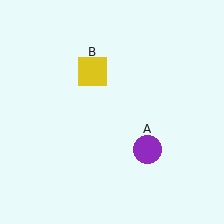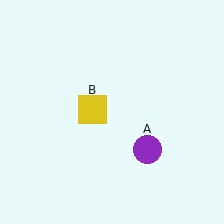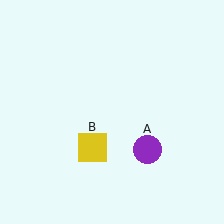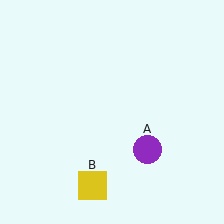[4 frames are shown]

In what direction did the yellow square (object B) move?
The yellow square (object B) moved down.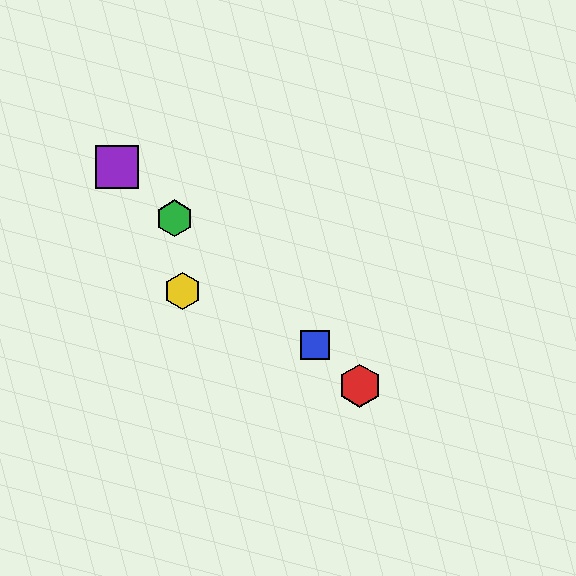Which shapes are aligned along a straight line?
The red hexagon, the blue square, the green hexagon, the purple square are aligned along a straight line.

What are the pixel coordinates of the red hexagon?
The red hexagon is at (360, 386).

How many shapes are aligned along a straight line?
4 shapes (the red hexagon, the blue square, the green hexagon, the purple square) are aligned along a straight line.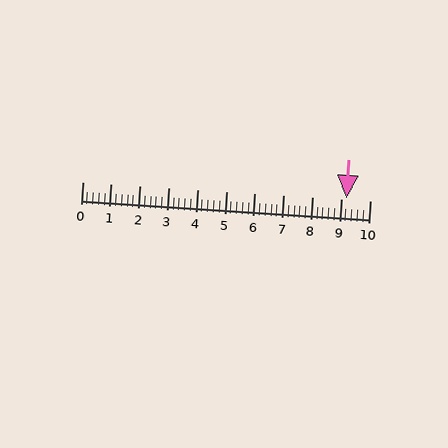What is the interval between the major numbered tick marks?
The major tick marks are spaced 1 units apart.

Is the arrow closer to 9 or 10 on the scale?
The arrow is closer to 9.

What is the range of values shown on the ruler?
The ruler shows values from 0 to 10.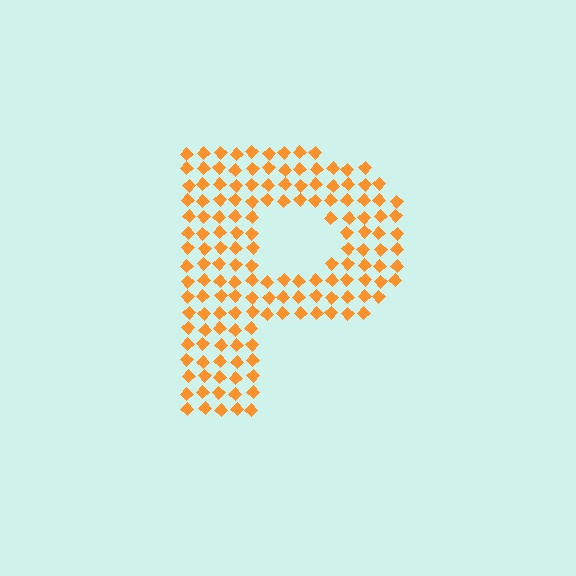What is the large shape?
The large shape is the letter P.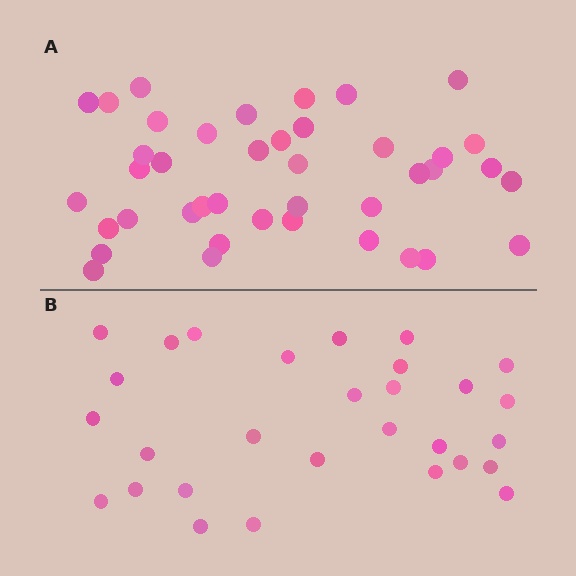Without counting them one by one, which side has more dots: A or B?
Region A (the top region) has more dots.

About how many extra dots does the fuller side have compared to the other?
Region A has roughly 12 or so more dots than region B.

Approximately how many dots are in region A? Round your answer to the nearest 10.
About 40 dots. (The exact count is 41, which rounds to 40.)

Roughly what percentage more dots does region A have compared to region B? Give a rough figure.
About 40% more.